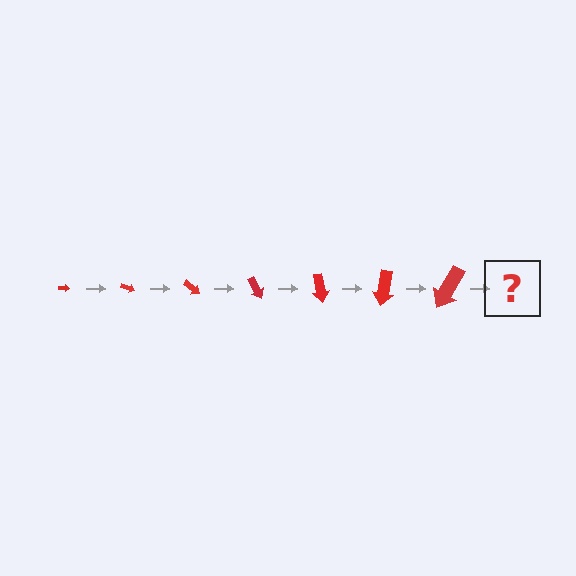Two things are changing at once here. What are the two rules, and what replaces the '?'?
The two rules are that the arrow grows larger each step and it rotates 20 degrees each step. The '?' should be an arrow, larger than the previous one and rotated 140 degrees from the start.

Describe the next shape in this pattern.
It should be an arrow, larger than the previous one and rotated 140 degrees from the start.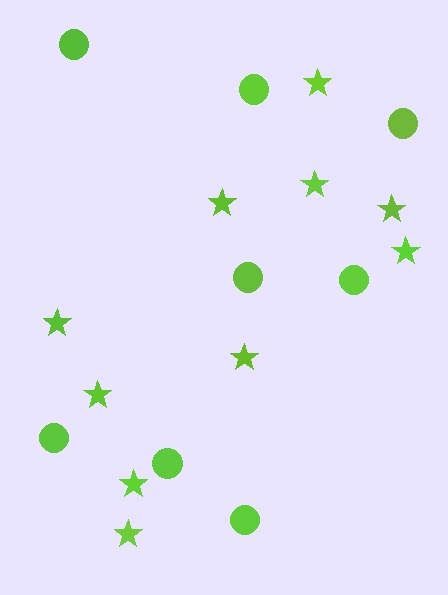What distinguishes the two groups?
There are 2 groups: one group of stars (10) and one group of circles (8).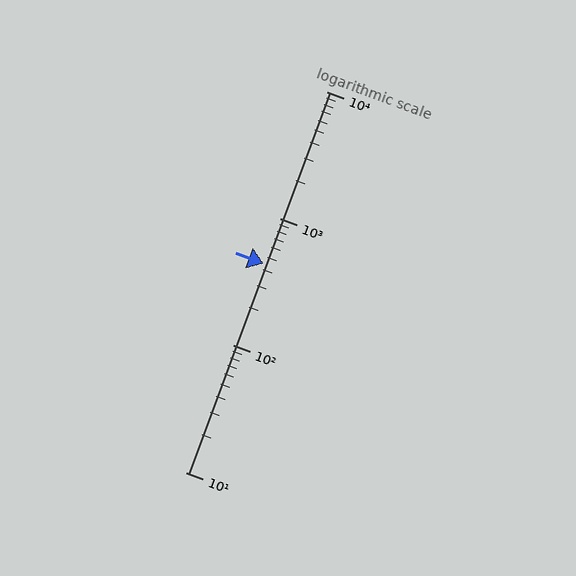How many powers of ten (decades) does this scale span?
The scale spans 3 decades, from 10 to 10000.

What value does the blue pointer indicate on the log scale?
The pointer indicates approximately 440.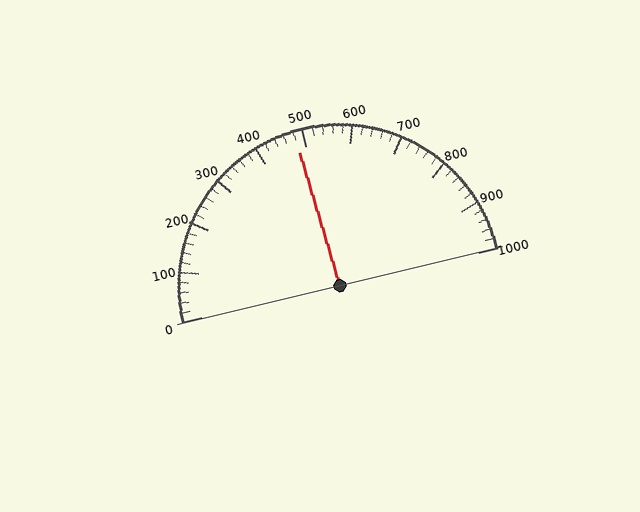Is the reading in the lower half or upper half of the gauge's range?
The reading is in the lower half of the range (0 to 1000).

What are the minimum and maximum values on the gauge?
The gauge ranges from 0 to 1000.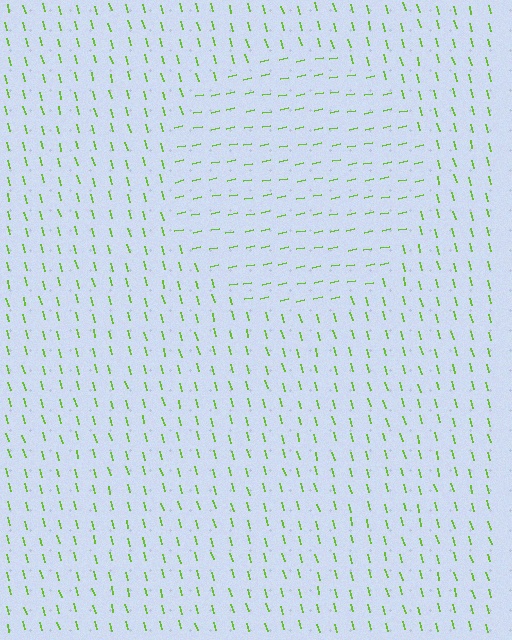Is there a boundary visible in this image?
Yes, there is a texture boundary formed by a change in line orientation.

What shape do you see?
I see a circle.